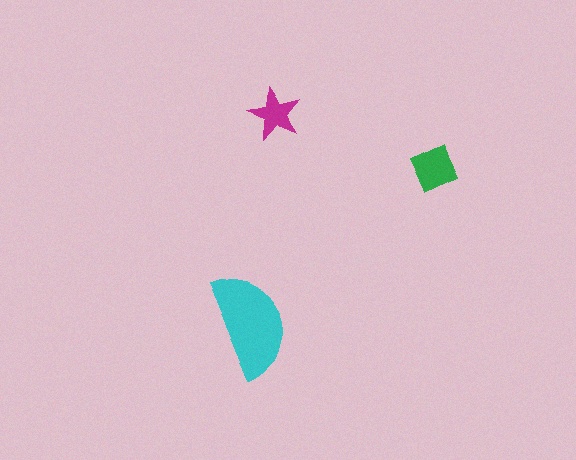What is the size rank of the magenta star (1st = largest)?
3rd.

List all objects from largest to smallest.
The cyan semicircle, the green square, the magenta star.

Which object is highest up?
The magenta star is topmost.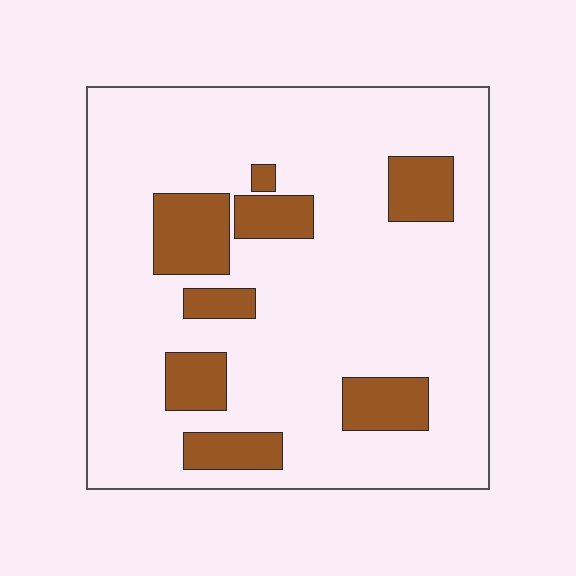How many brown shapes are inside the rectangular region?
8.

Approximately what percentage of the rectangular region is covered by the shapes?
Approximately 20%.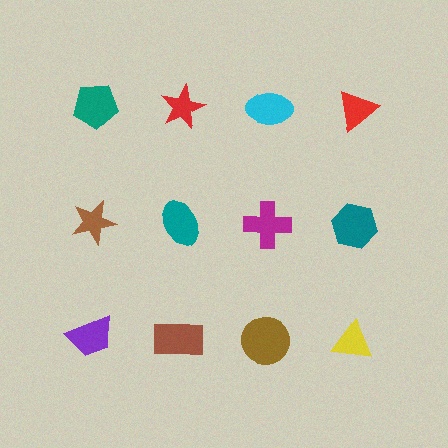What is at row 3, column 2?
A brown rectangle.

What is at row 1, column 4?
A red triangle.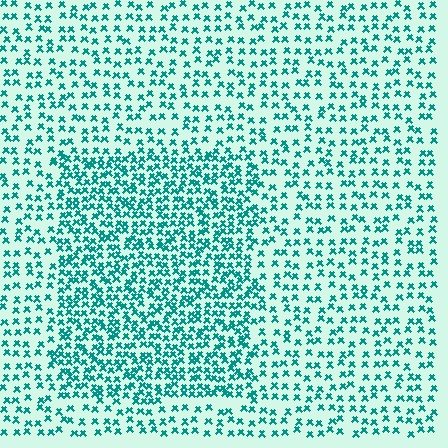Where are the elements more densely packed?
The elements are more densely packed inside the rectangle boundary.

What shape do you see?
I see a rectangle.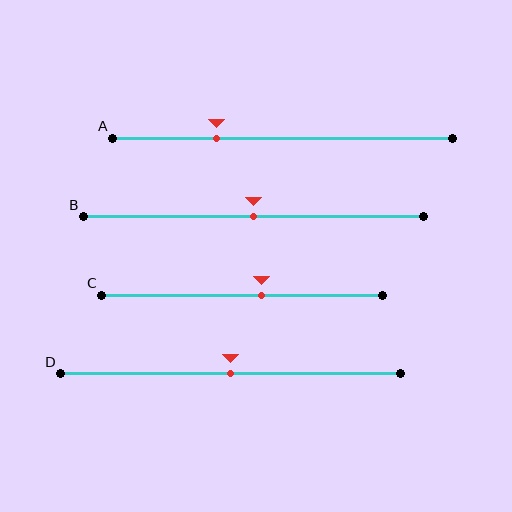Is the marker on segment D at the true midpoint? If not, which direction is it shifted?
Yes, the marker on segment D is at the true midpoint.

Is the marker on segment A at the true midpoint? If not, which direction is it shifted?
No, the marker on segment A is shifted to the left by about 19% of the segment length.